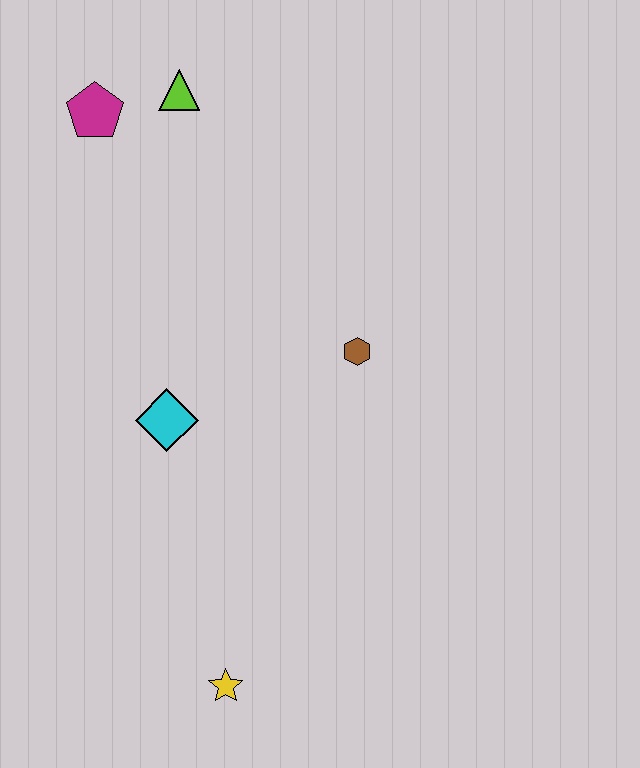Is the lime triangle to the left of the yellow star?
Yes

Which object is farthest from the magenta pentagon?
The yellow star is farthest from the magenta pentagon.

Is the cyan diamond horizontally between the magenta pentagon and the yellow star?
Yes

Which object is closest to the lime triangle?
The magenta pentagon is closest to the lime triangle.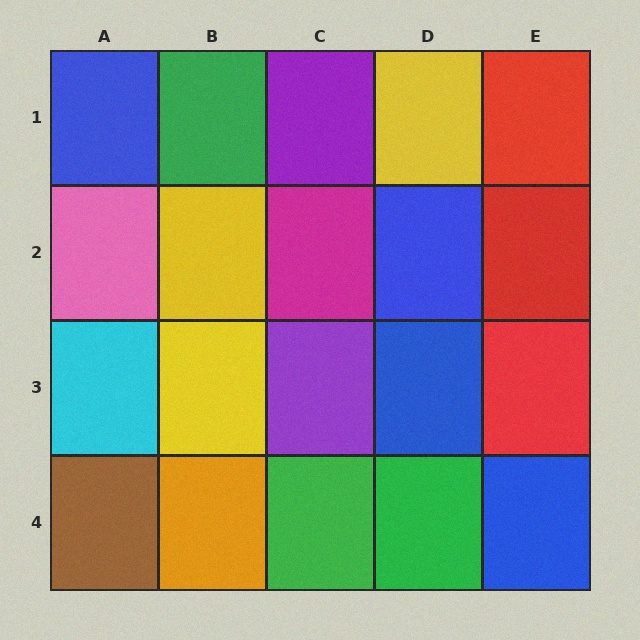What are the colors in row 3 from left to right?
Cyan, yellow, purple, blue, red.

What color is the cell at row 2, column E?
Red.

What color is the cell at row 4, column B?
Orange.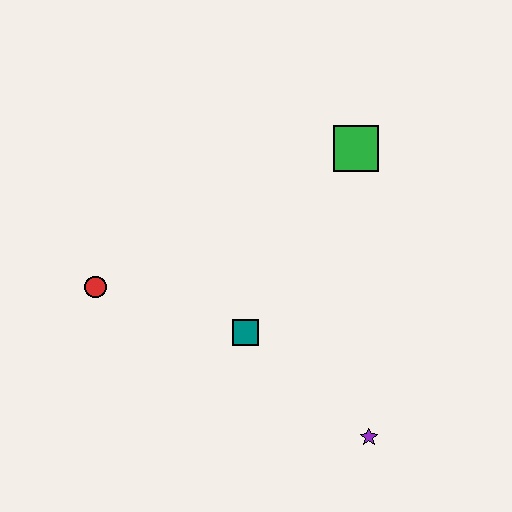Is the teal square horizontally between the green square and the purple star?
No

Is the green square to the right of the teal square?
Yes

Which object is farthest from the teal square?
The green square is farthest from the teal square.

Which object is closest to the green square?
The teal square is closest to the green square.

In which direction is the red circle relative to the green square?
The red circle is to the left of the green square.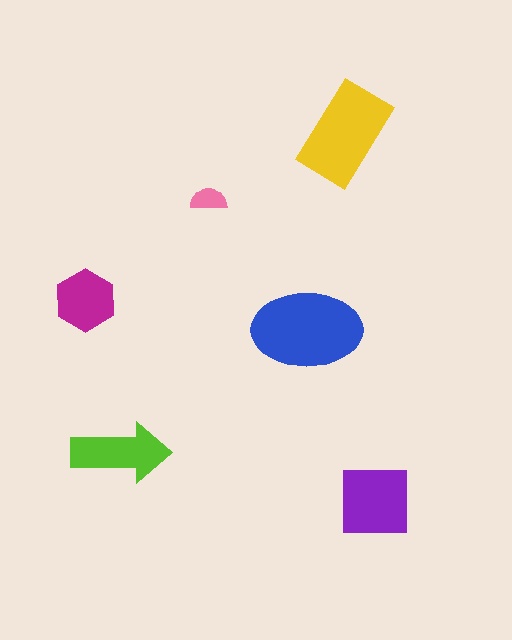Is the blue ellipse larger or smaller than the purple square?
Larger.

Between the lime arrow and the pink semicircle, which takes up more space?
The lime arrow.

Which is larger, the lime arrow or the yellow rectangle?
The yellow rectangle.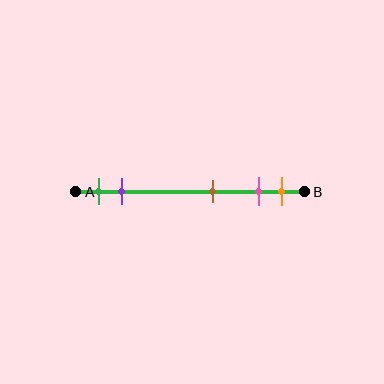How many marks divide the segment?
There are 5 marks dividing the segment.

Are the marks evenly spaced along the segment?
No, the marks are not evenly spaced.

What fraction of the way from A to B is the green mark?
The green mark is approximately 10% (0.1) of the way from A to B.